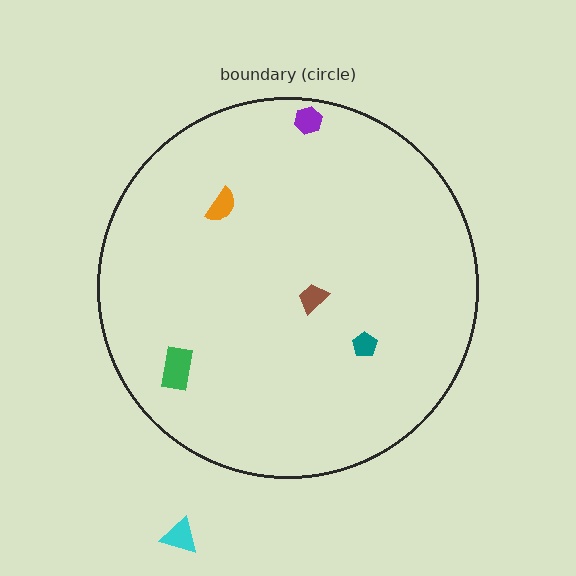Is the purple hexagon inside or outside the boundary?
Inside.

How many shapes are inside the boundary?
5 inside, 1 outside.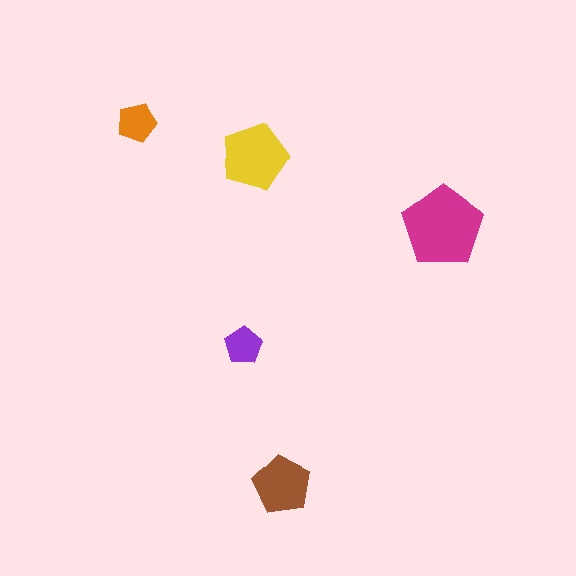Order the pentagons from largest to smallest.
the magenta one, the yellow one, the brown one, the orange one, the purple one.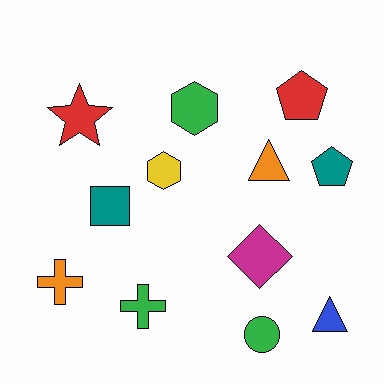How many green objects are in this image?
There are 3 green objects.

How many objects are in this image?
There are 12 objects.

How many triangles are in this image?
There are 2 triangles.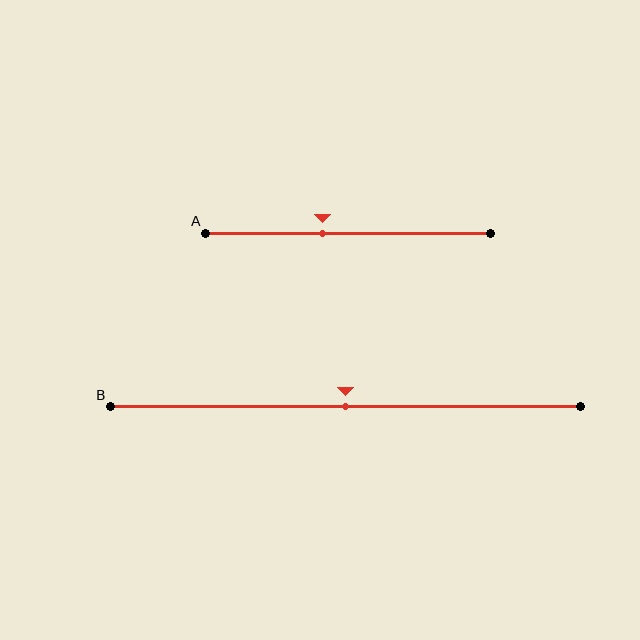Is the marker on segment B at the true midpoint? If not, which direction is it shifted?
Yes, the marker on segment B is at the true midpoint.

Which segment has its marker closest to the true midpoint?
Segment B has its marker closest to the true midpoint.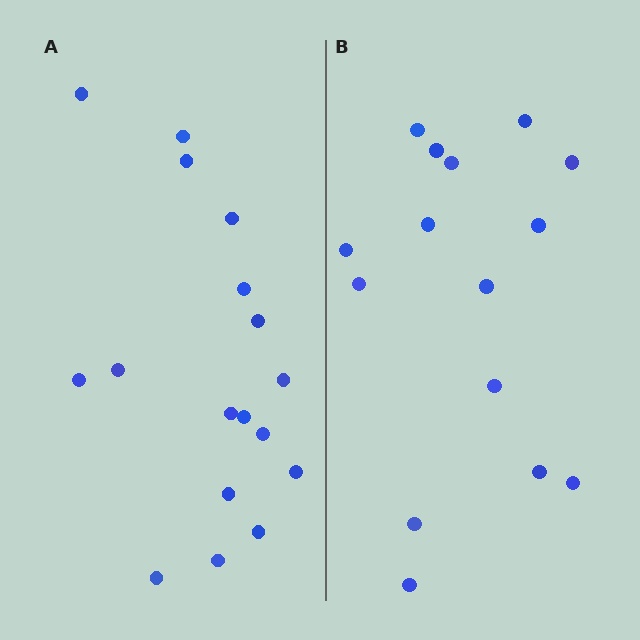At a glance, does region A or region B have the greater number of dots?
Region A (the left region) has more dots.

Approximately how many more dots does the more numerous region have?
Region A has just a few more — roughly 2 or 3 more dots than region B.